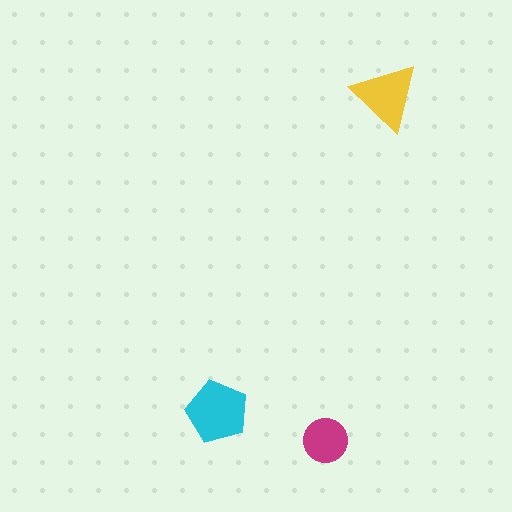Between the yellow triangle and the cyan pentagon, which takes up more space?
The cyan pentagon.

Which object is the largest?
The cyan pentagon.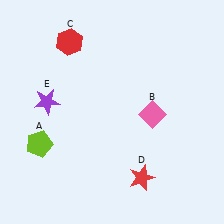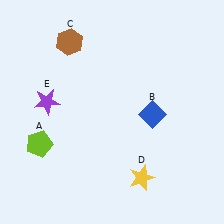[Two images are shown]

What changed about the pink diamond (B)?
In Image 1, B is pink. In Image 2, it changed to blue.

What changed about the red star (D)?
In Image 1, D is red. In Image 2, it changed to yellow.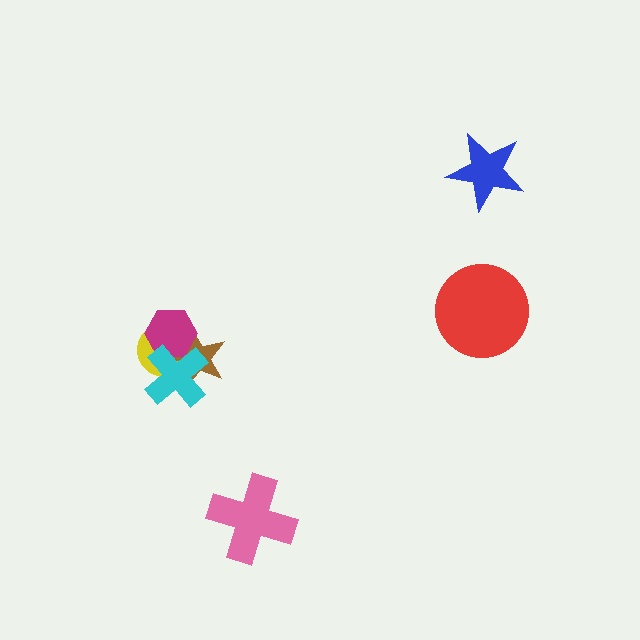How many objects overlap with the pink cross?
0 objects overlap with the pink cross.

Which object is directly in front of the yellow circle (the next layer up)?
The brown star is directly in front of the yellow circle.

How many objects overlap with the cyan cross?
3 objects overlap with the cyan cross.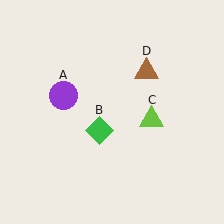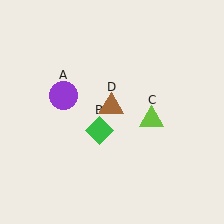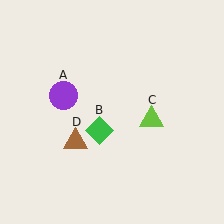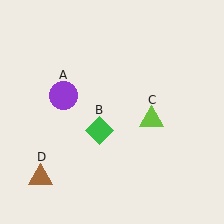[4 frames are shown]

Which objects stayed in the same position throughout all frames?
Purple circle (object A) and green diamond (object B) and lime triangle (object C) remained stationary.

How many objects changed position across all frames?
1 object changed position: brown triangle (object D).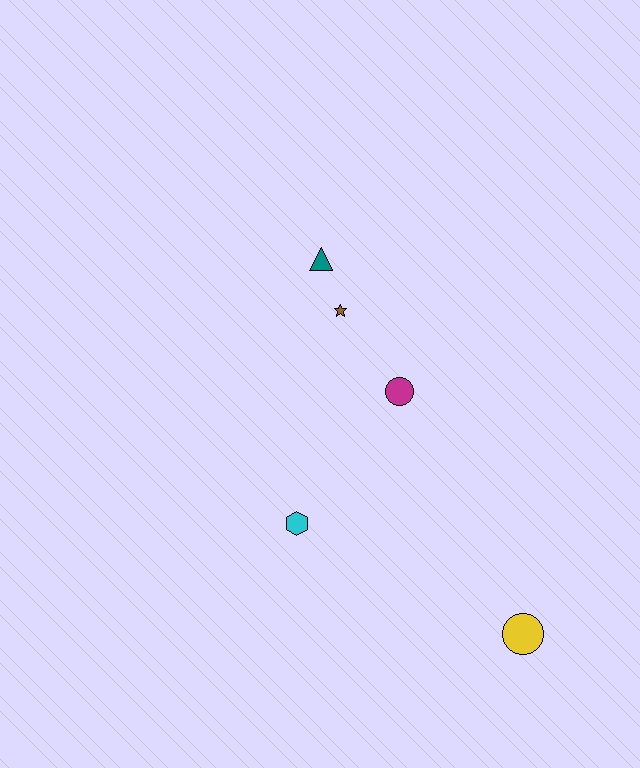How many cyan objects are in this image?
There is 1 cyan object.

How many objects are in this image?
There are 5 objects.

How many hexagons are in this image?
There is 1 hexagon.